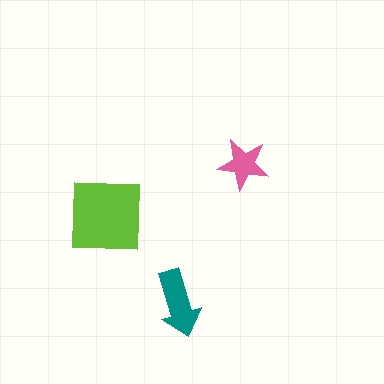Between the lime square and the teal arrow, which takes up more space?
The lime square.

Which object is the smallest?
The pink star.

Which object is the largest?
The lime square.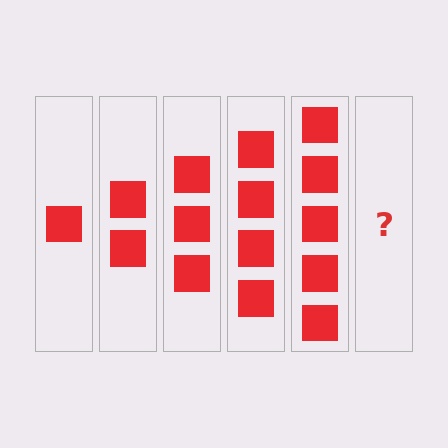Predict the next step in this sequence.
The next step is 6 squares.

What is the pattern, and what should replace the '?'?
The pattern is that each step adds one more square. The '?' should be 6 squares.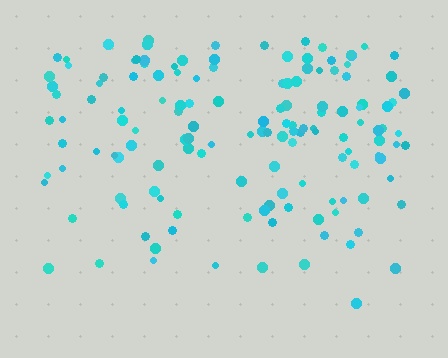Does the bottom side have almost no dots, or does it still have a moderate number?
Still a moderate number, just noticeably fewer than the top.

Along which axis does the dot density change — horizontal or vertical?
Vertical.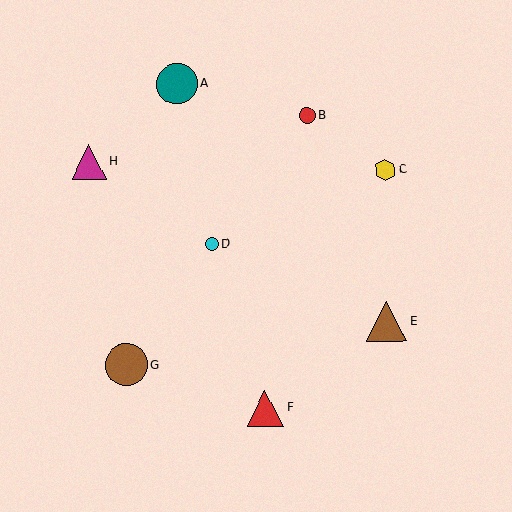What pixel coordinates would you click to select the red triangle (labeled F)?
Click at (265, 408) to select the red triangle F.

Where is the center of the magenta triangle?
The center of the magenta triangle is at (89, 162).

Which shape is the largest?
The brown circle (labeled G) is the largest.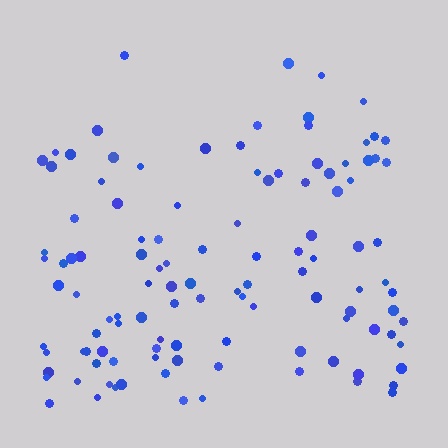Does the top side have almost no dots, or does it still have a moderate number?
Still a moderate number, just noticeably fewer than the bottom.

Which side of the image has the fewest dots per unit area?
The top.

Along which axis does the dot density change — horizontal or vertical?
Vertical.